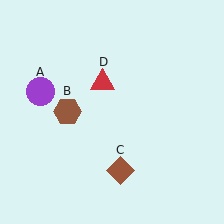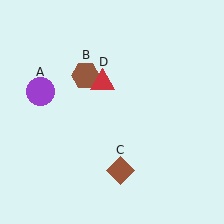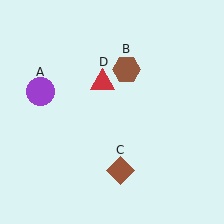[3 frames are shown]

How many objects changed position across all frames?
1 object changed position: brown hexagon (object B).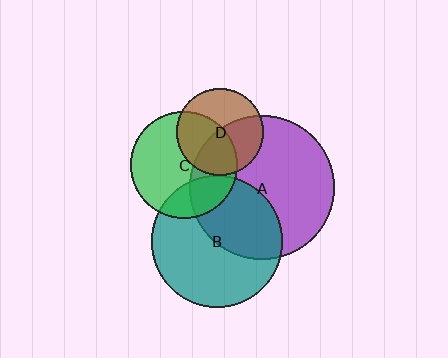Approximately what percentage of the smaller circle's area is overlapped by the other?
Approximately 30%.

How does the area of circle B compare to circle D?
Approximately 2.3 times.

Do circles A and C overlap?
Yes.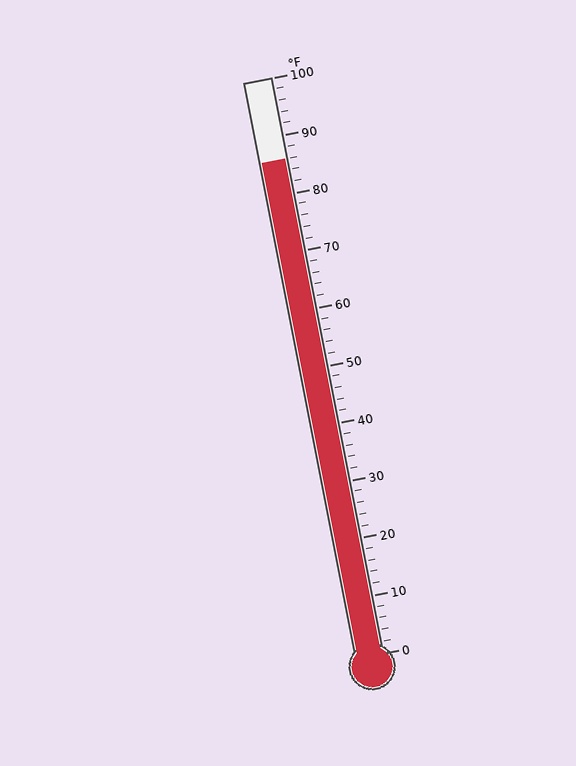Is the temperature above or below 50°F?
The temperature is above 50°F.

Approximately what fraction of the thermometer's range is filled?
The thermometer is filled to approximately 85% of its range.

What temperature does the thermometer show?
The thermometer shows approximately 86°F.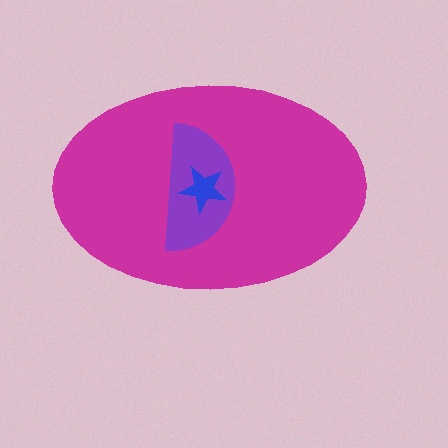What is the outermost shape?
The magenta ellipse.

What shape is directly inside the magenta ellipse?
The purple semicircle.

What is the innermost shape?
The blue star.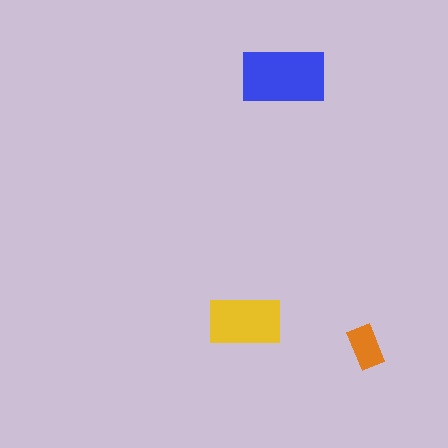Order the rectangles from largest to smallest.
the blue one, the yellow one, the orange one.